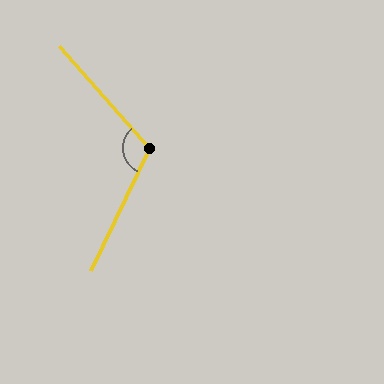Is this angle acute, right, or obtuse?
It is obtuse.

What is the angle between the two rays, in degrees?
Approximately 113 degrees.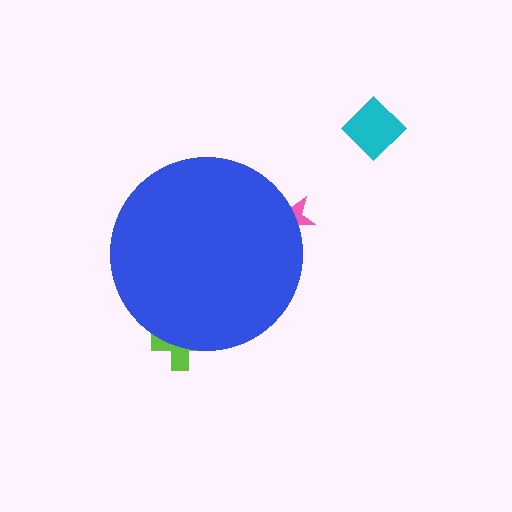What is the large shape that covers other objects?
A blue circle.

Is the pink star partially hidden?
Yes, the pink star is partially hidden behind the blue circle.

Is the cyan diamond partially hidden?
No, the cyan diamond is fully visible.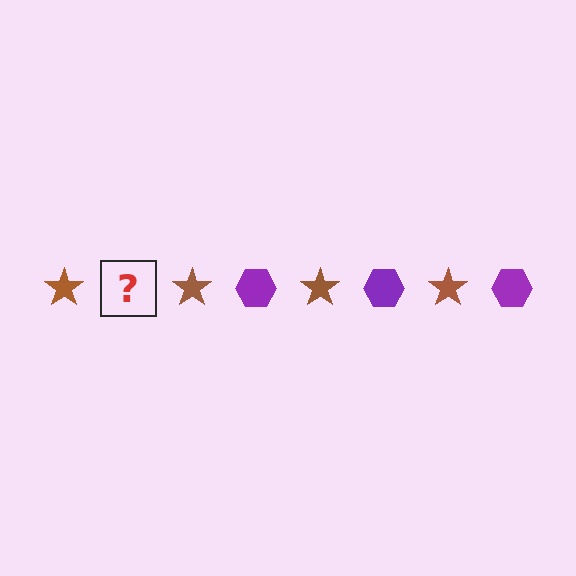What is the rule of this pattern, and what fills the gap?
The rule is that the pattern alternates between brown star and purple hexagon. The gap should be filled with a purple hexagon.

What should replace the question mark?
The question mark should be replaced with a purple hexagon.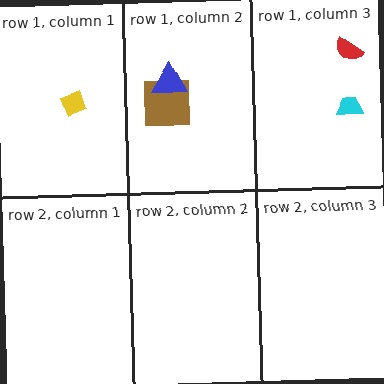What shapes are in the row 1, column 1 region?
The yellow diamond.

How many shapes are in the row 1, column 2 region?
2.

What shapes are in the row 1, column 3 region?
The red semicircle, the cyan trapezoid.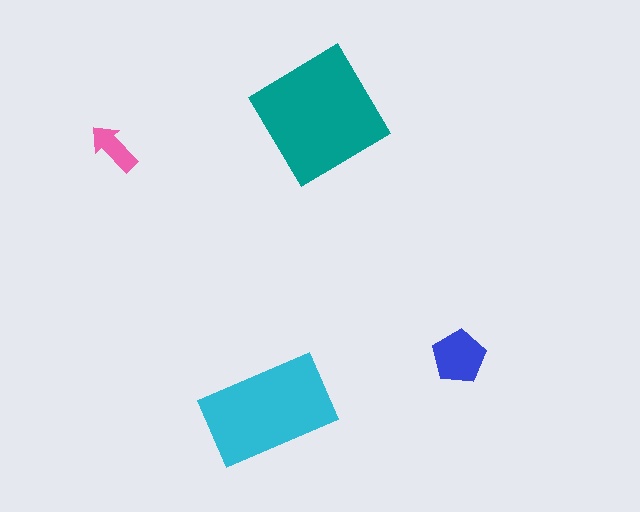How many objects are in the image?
There are 4 objects in the image.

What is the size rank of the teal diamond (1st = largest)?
1st.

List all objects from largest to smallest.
The teal diamond, the cyan rectangle, the blue pentagon, the pink arrow.